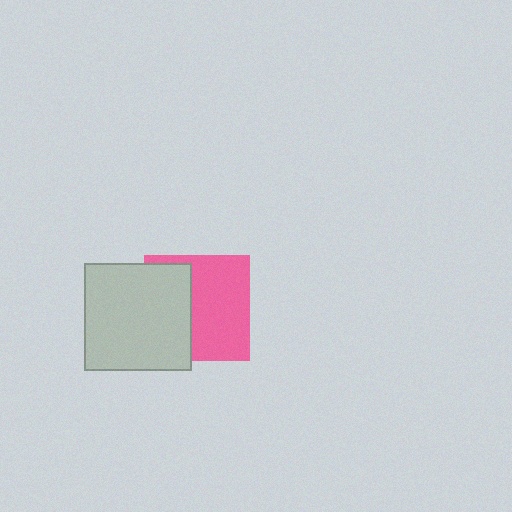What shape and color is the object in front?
The object in front is a light gray square.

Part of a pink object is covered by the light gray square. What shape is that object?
It is a square.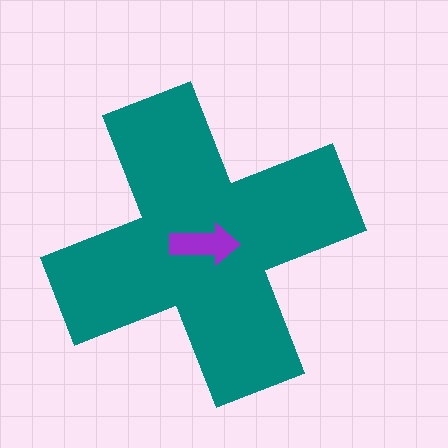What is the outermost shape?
The teal cross.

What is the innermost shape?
The purple arrow.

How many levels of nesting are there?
2.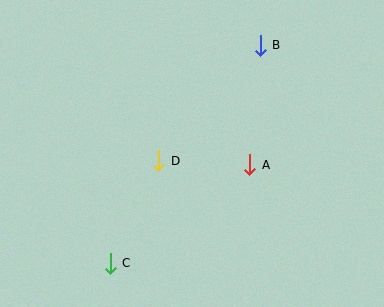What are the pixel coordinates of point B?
Point B is at (260, 45).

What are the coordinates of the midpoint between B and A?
The midpoint between B and A is at (255, 105).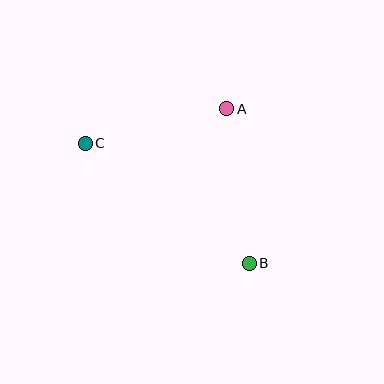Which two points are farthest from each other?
Points B and C are farthest from each other.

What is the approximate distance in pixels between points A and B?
The distance between A and B is approximately 156 pixels.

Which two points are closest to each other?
Points A and C are closest to each other.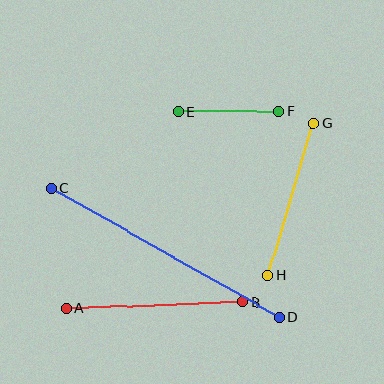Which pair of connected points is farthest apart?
Points C and D are farthest apart.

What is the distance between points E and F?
The distance is approximately 101 pixels.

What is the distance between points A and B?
The distance is approximately 177 pixels.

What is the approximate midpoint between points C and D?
The midpoint is at approximately (165, 253) pixels.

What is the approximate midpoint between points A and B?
The midpoint is at approximately (155, 305) pixels.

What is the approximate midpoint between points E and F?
The midpoint is at approximately (228, 111) pixels.